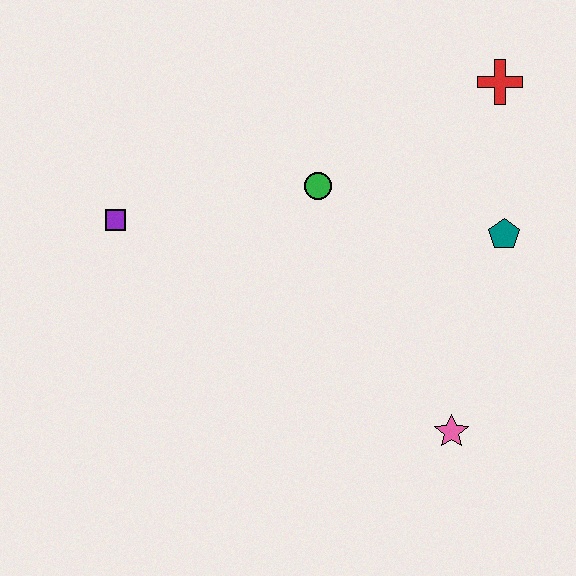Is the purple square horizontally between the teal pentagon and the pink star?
No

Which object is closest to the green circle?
The teal pentagon is closest to the green circle.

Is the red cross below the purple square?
No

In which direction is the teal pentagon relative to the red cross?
The teal pentagon is below the red cross.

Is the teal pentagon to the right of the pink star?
Yes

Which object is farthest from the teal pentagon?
The purple square is farthest from the teal pentagon.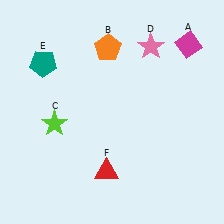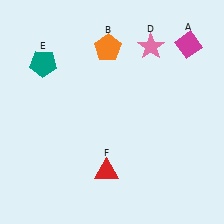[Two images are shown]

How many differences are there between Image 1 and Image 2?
There is 1 difference between the two images.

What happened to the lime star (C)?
The lime star (C) was removed in Image 2. It was in the bottom-left area of Image 1.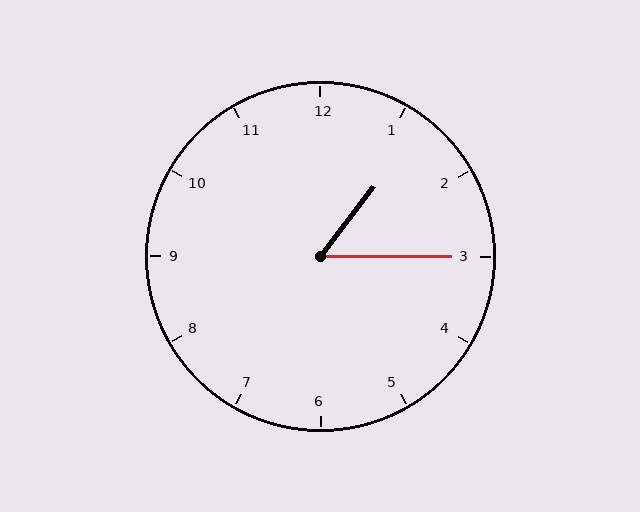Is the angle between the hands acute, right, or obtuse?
It is acute.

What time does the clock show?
1:15.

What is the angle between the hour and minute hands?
Approximately 52 degrees.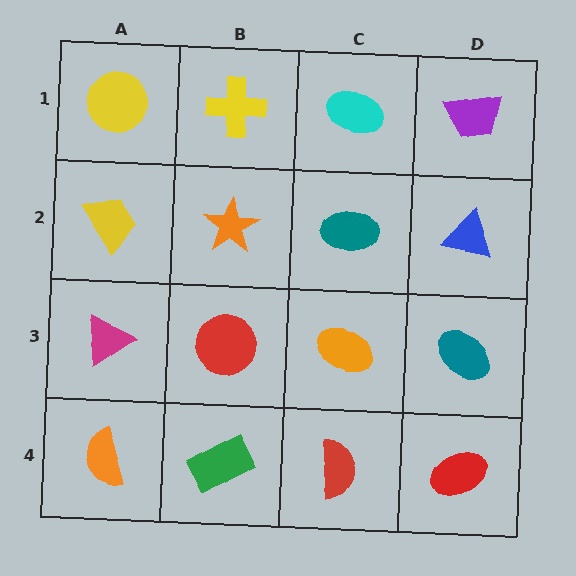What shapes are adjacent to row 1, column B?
An orange star (row 2, column B), a yellow circle (row 1, column A), a cyan ellipse (row 1, column C).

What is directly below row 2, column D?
A teal ellipse.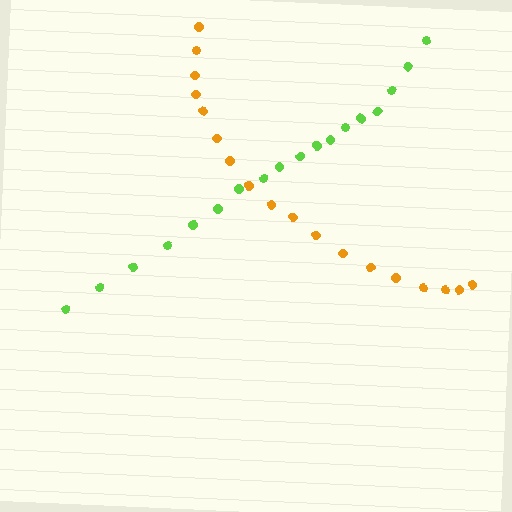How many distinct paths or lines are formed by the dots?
There are 2 distinct paths.